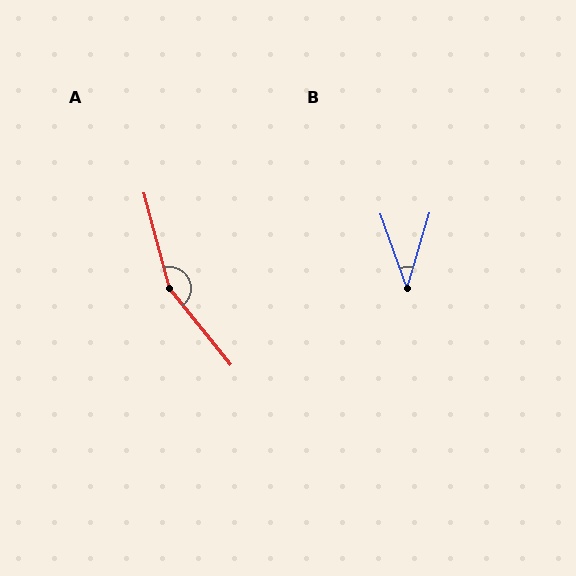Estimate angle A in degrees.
Approximately 156 degrees.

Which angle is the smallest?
B, at approximately 36 degrees.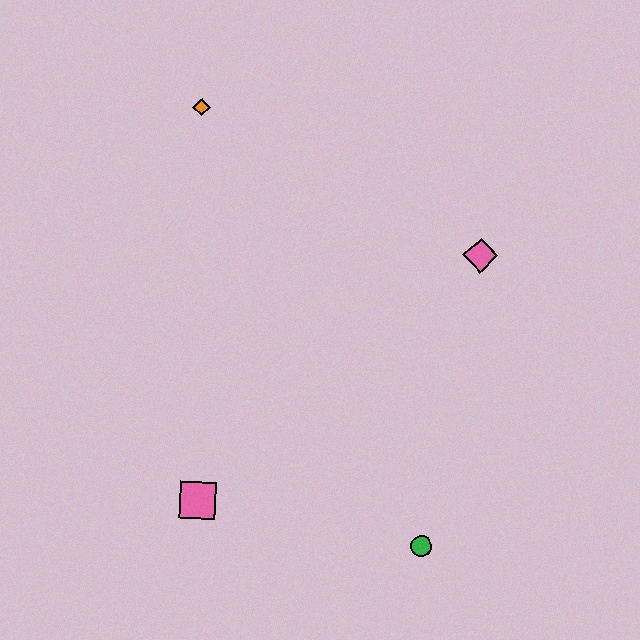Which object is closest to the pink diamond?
The green circle is closest to the pink diamond.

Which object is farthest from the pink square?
The orange diamond is farthest from the pink square.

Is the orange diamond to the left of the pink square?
Yes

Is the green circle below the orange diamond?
Yes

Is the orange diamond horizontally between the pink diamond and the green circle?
No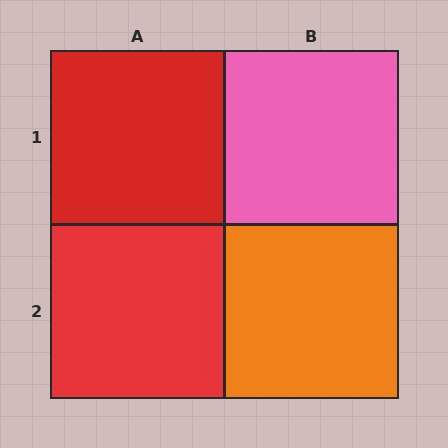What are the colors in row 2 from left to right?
Red, orange.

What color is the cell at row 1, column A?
Red.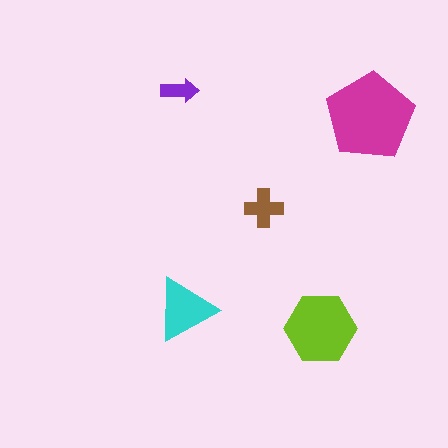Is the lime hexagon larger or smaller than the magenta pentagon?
Smaller.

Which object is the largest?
The magenta pentagon.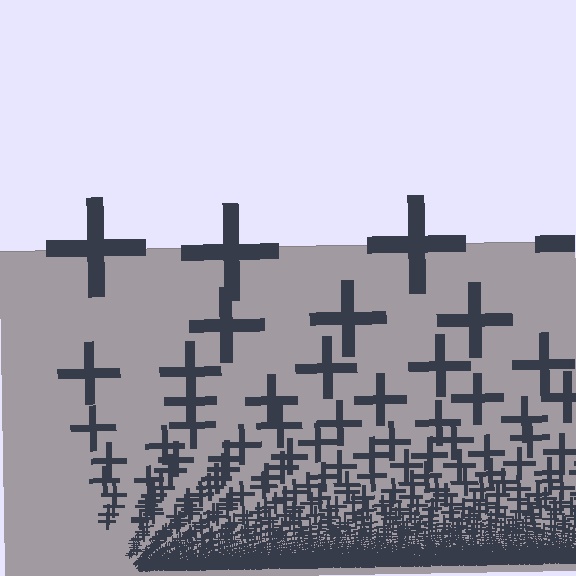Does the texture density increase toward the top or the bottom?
Density increases toward the bottom.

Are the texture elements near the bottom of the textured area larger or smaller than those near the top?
Smaller. The gradient is inverted — elements near the bottom are smaller and denser.